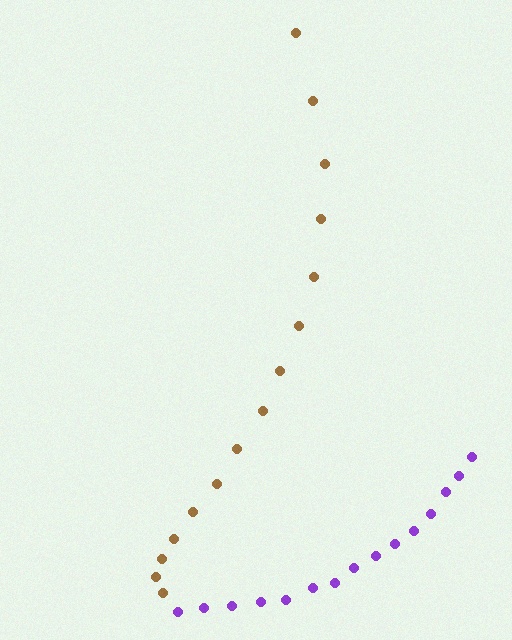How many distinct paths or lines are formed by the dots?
There are 2 distinct paths.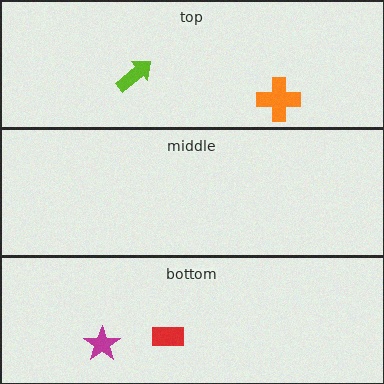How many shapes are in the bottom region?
2.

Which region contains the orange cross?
The top region.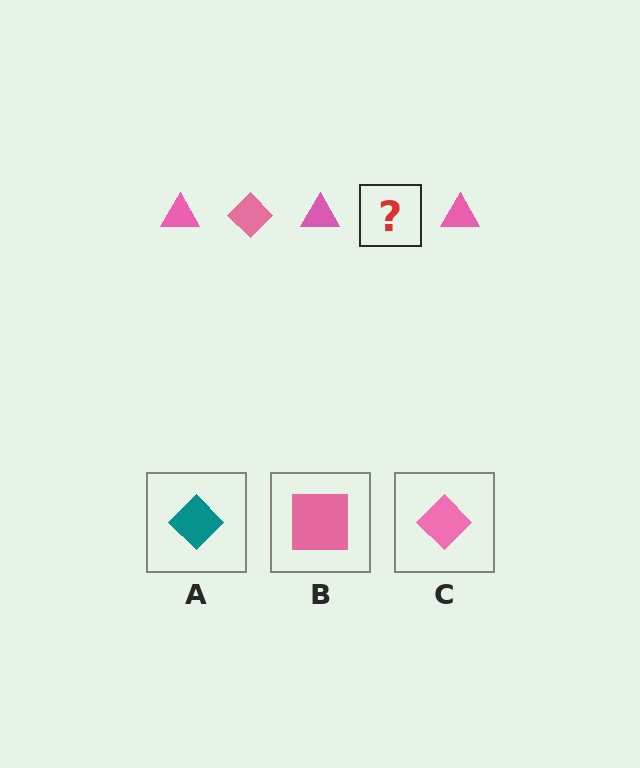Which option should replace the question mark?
Option C.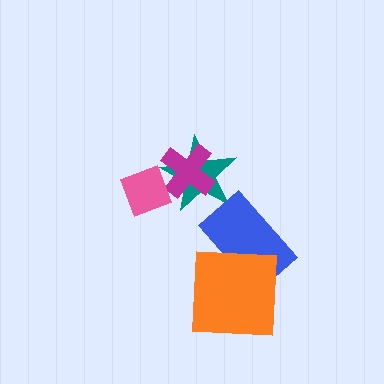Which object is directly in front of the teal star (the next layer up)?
The magenta cross is directly in front of the teal star.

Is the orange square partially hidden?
No, no other shape covers it.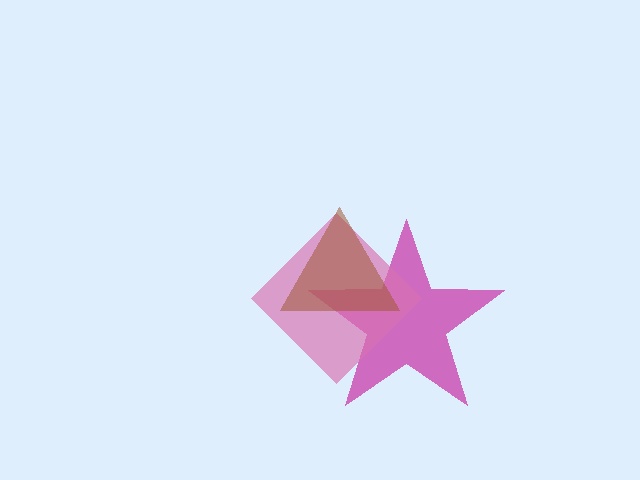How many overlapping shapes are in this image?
There are 3 overlapping shapes in the image.